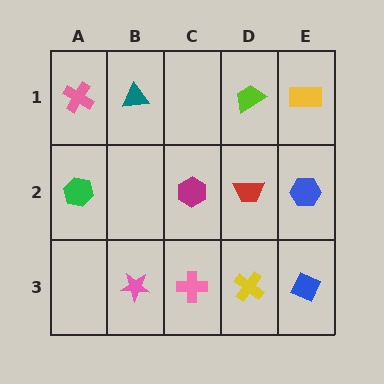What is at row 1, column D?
A lime trapezoid.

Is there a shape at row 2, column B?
No, that cell is empty.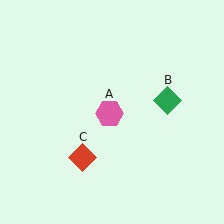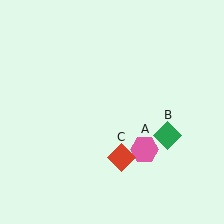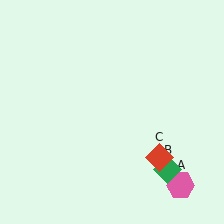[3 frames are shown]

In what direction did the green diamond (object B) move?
The green diamond (object B) moved down.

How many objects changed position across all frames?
3 objects changed position: pink hexagon (object A), green diamond (object B), red diamond (object C).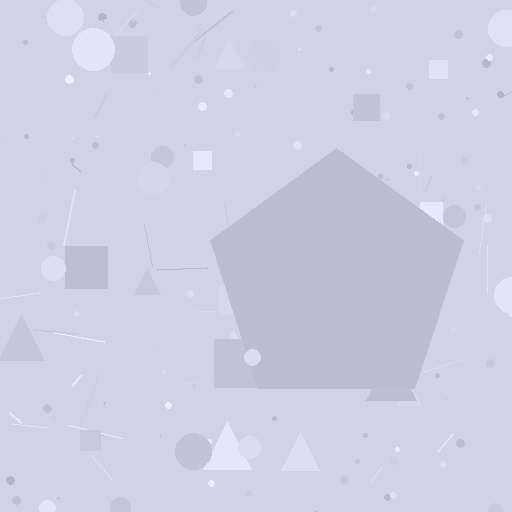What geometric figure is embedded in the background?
A pentagon is embedded in the background.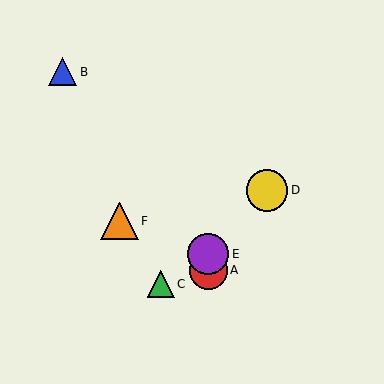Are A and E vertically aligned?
Yes, both are at x≈208.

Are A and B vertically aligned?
No, A is at x≈208 and B is at x≈63.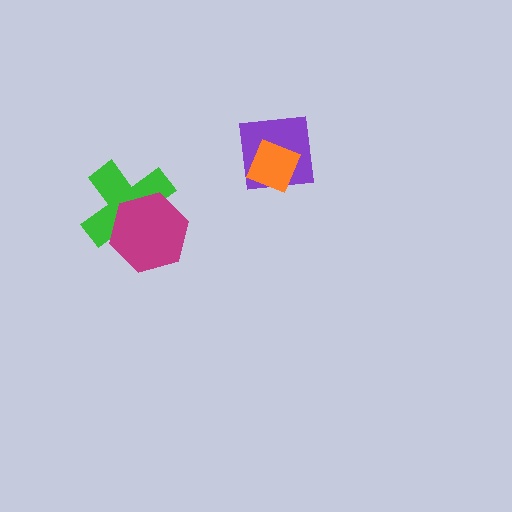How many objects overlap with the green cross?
1 object overlaps with the green cross.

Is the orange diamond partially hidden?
No, no other shape covers it.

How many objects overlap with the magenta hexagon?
1 object overlaps with the magenta hexagon.